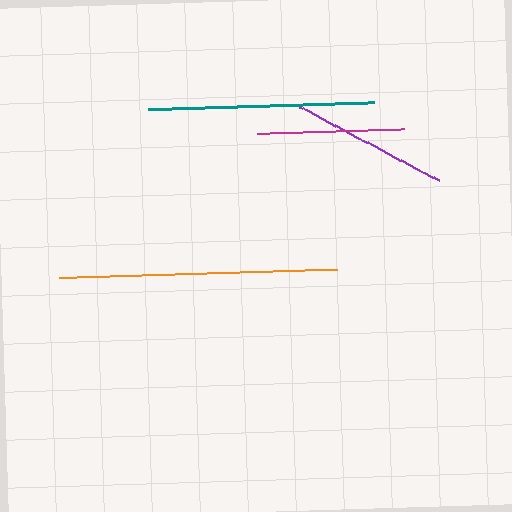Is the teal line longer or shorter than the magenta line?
The teal line is longer than the magenta line.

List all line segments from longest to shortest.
From longest to shortest: orange, teal, purple, magenta.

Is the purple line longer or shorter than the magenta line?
The purple line is longer than the magenta line.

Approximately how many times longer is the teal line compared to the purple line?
The teal line is approximately 1.4 times the length of the purple line.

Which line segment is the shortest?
The magenta line is the shortest at approximately 148 pixels.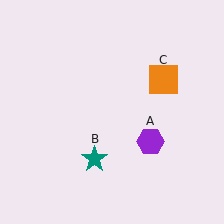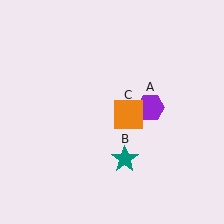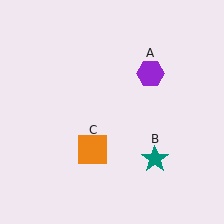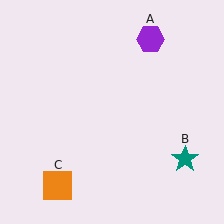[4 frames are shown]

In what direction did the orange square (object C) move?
The orange square (object C) moved down and to the left.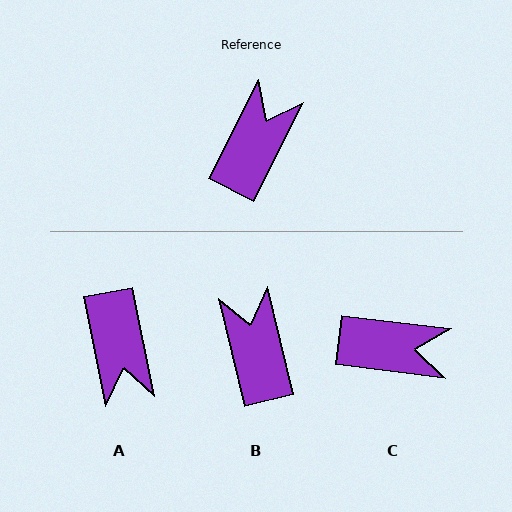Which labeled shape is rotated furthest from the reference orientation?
A, about 142 degrees away.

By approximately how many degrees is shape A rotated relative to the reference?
Approximately 142 degrees clockwise.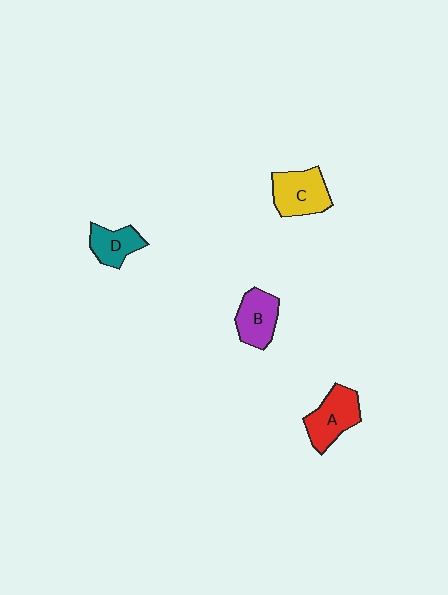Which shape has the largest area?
Shape C (yellow).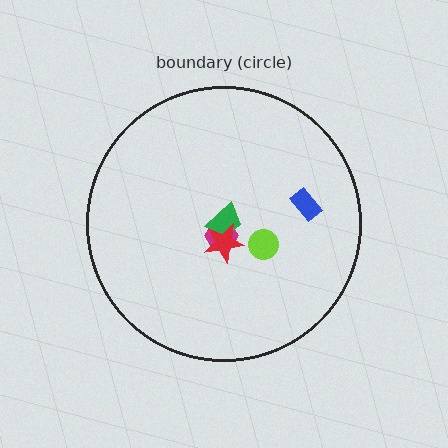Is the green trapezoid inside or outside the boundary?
Inside.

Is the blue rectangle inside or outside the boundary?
Inside.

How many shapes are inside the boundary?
5 inside, 0 outside.